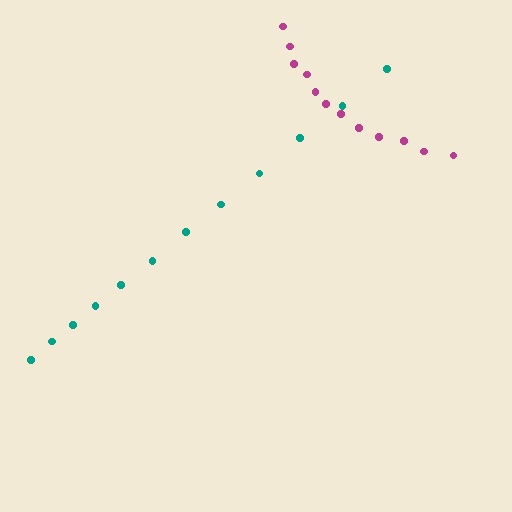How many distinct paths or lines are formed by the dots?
There are 2 distinct paths.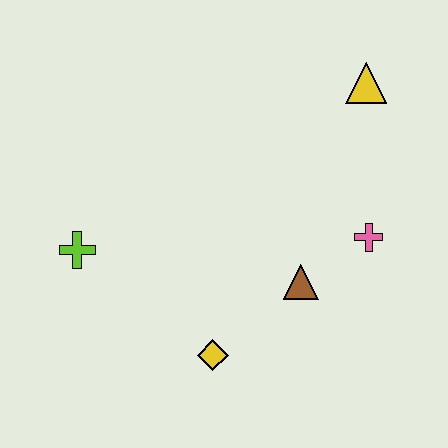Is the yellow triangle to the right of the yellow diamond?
Yes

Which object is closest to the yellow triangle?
The pink cross is closest to the yellow triangle.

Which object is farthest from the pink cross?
The lime cross is farthest from the pink cross.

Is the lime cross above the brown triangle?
Yes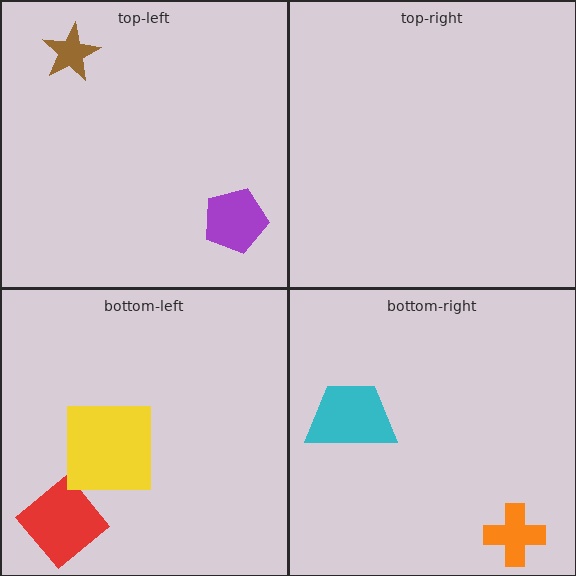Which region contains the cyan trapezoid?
The bottom-right region.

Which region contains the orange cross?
The bottom-right region.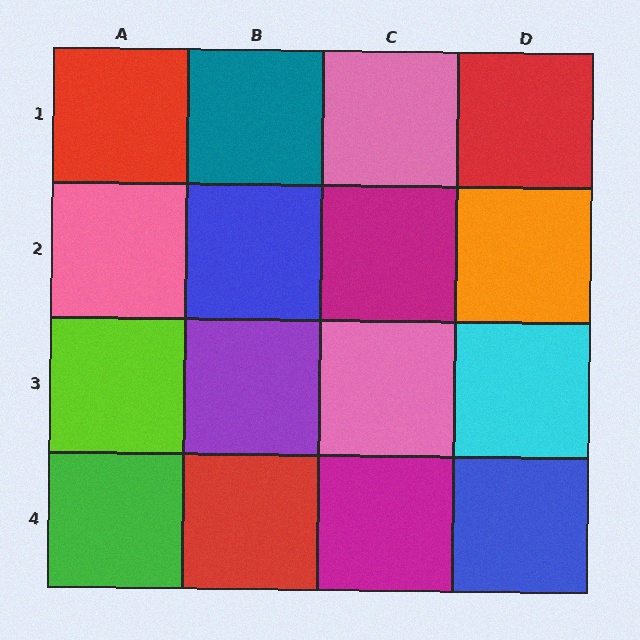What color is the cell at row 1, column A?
Red.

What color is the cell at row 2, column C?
Magenta.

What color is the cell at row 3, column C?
Pink.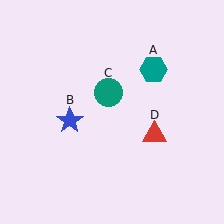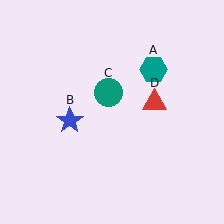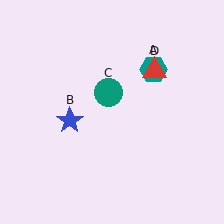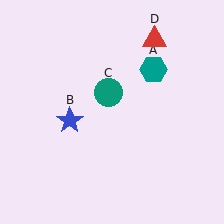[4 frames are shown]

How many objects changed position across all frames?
1 object changed position: red triangle (object D).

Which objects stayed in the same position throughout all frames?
Teal hexagon (object A) and blue star (object B) and teal circle (object C) remained stationary.